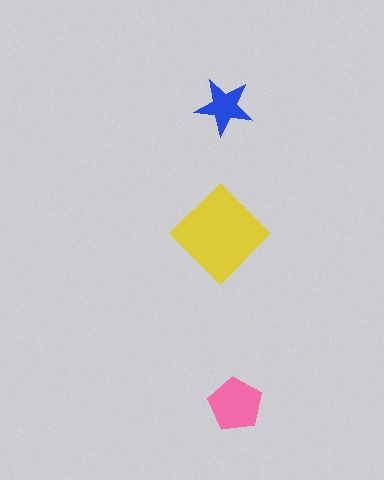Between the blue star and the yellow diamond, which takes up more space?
The yellow diamond.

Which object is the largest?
The yellow diamond.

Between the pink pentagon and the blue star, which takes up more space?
The pink pentagon.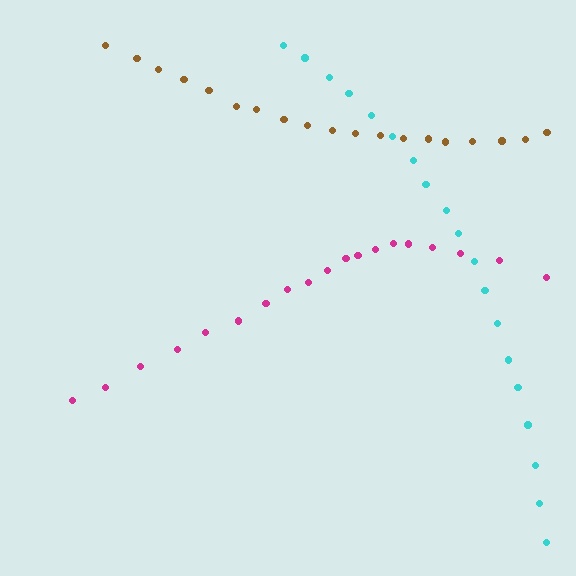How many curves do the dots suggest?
There are 3 distinct paths.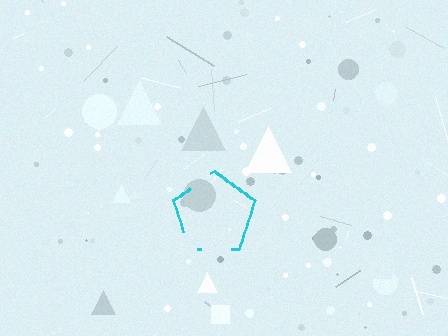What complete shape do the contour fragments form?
The contour fragments form a pentagon.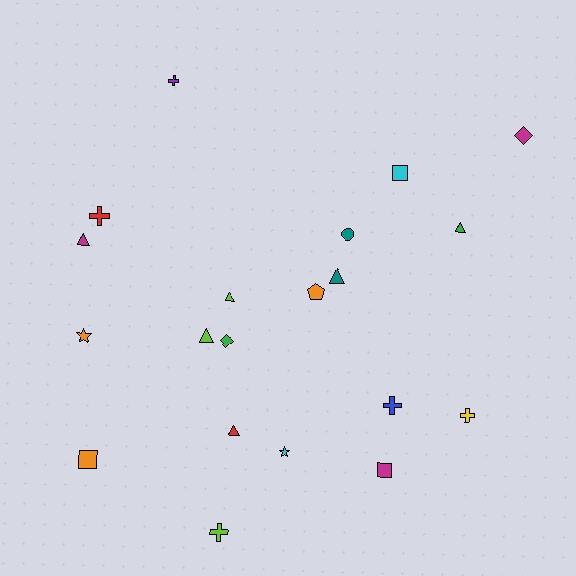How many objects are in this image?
There are 20 objects.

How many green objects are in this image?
There are 2 green objects.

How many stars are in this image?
There are 2 stars.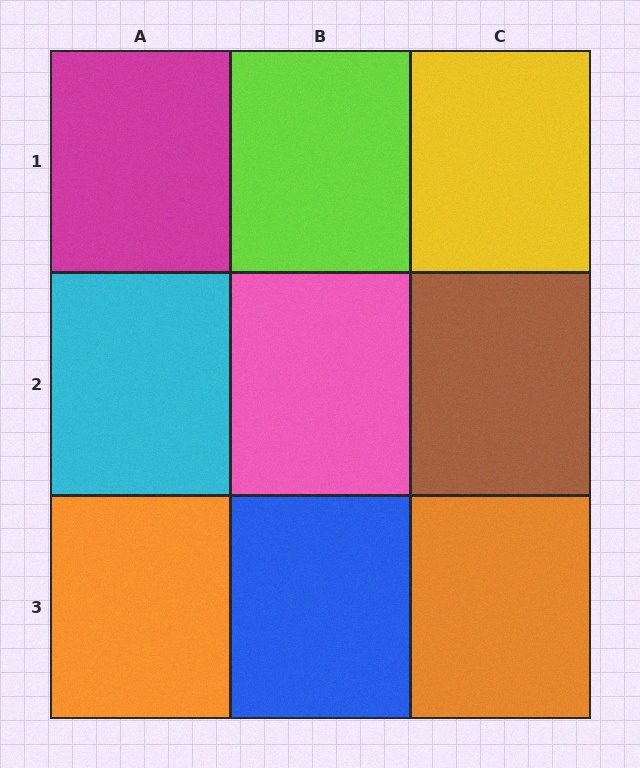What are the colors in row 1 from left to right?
Magenta, lime, yellow.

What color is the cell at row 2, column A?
Cyan.